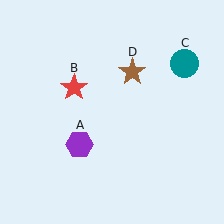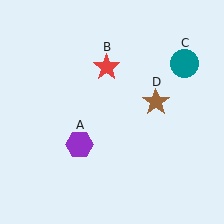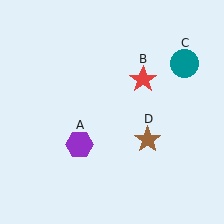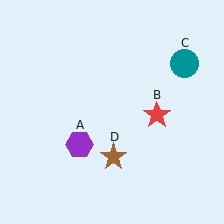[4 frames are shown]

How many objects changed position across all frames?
2 objects changed position: red star (object B), brown star (object D).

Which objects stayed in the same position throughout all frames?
Purple hexagon (object A) and teal circle (object C) remained stationary.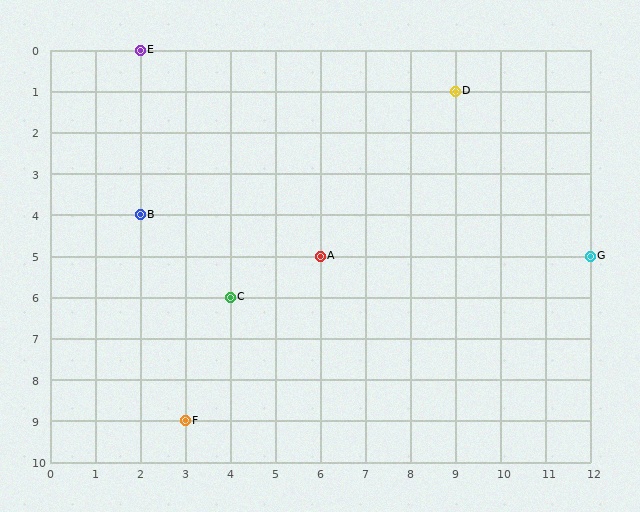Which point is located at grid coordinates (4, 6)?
Point C is at (4, 6).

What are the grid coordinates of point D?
Point D is at grid coordinates (9, 1).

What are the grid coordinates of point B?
Point B is at grid coordinates (2, 4).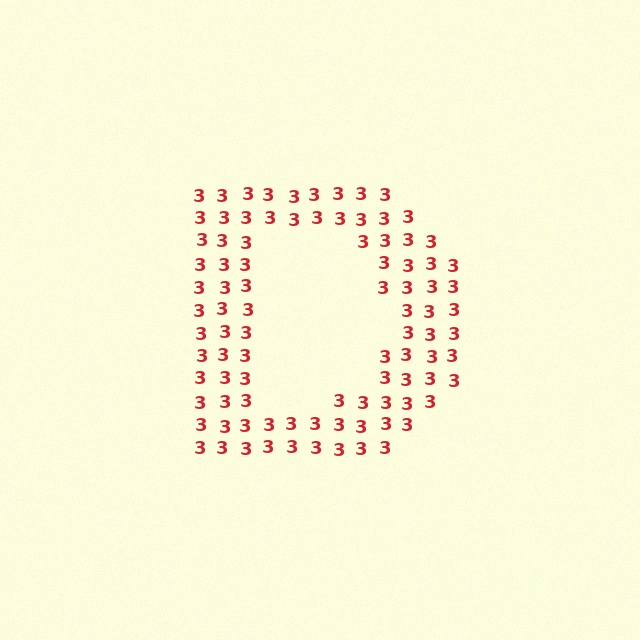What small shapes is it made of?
It is made of small digit 3's.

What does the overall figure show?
The overall figure shows the letter D.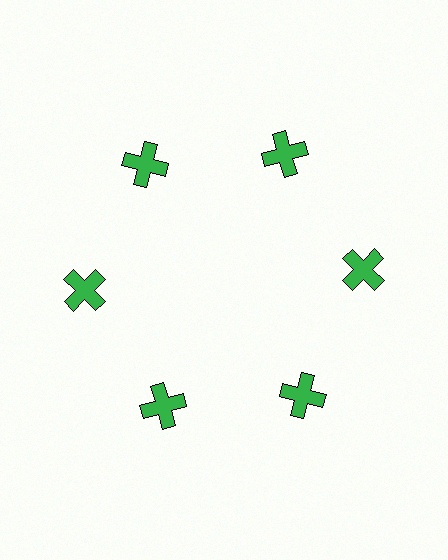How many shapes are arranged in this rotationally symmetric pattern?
There are 6 shapes, arranged in 6 groups of 1.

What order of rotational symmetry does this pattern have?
This pattern has 6-fold rotational symmetry.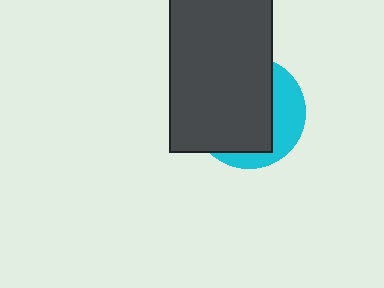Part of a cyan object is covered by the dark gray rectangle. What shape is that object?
It is a circle.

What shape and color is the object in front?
The object in front is a dark gray rectangle.